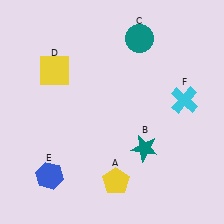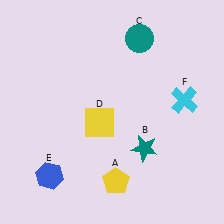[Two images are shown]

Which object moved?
The yellow square (D) moved down.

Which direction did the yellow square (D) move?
The yellow square (D) moved down.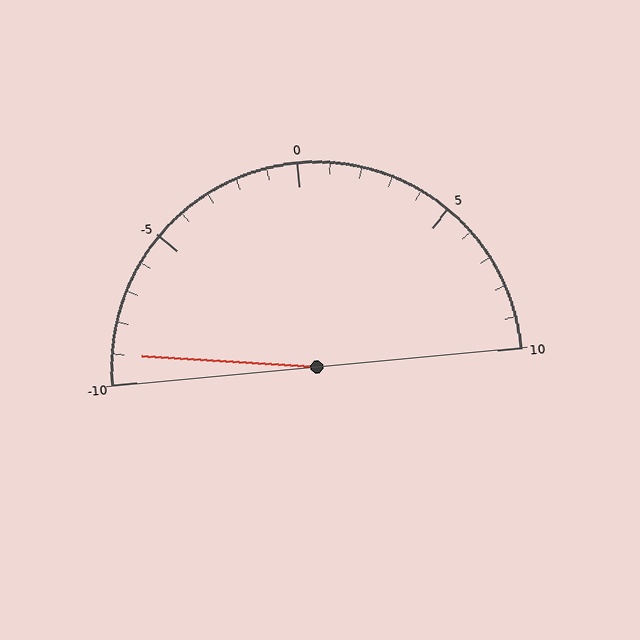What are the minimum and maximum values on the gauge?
The gauge ranges from -10 to 10.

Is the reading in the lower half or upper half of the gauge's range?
The reading is in the lower half of the range (-10 to 10).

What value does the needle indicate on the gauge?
The needle indicates approximately -9.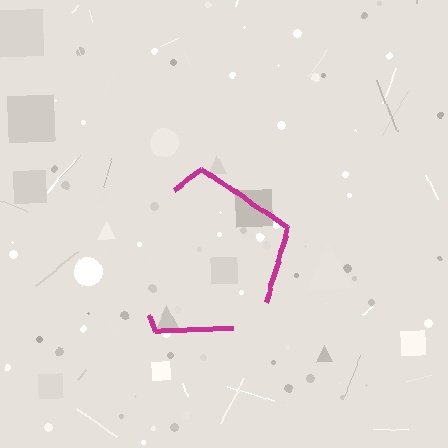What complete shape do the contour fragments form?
The contour fragments form a pentagon.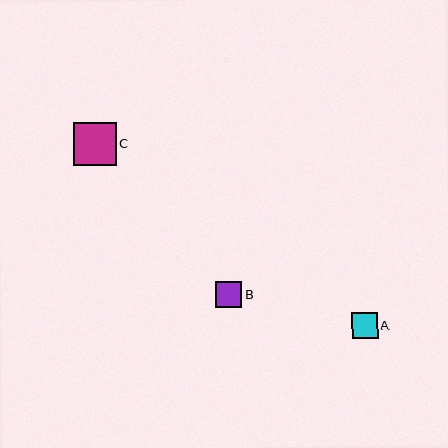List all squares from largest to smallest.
From largest to smallest: C, B, A.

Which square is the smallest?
Square A is the smallest with a size of approximately 26 pixels.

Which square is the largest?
Square C is the largest with a size of approximately 43 pixels.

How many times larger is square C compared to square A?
Square C is approximately 1.7 times the size of square A.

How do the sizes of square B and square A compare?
Square B and square A are approximately the same size.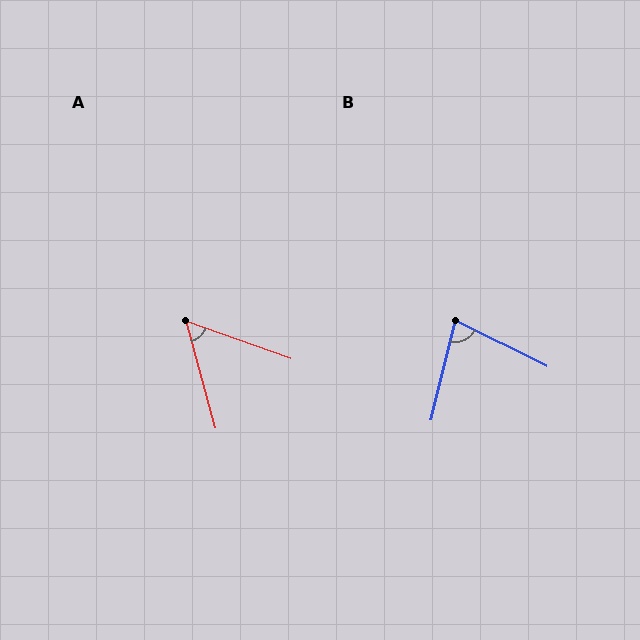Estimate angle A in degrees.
Approximately 55 degrees.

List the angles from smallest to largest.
A (55°), B (78°).